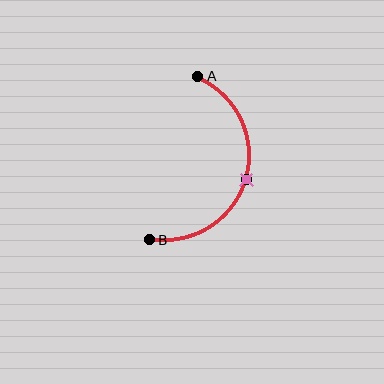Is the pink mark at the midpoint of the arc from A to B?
Yes. The pink mark lies on the arc at equal arc-length from both A and B — it is the arc midpoint.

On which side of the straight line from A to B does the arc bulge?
The arc bulges to the right of the straight line connecting A and B.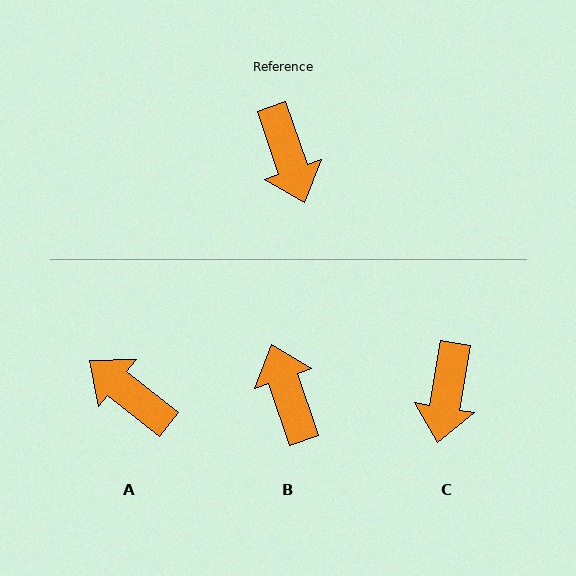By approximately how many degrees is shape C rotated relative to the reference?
Approximately 29 degrees clockwise.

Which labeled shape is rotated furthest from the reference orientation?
B, about 180 degrees away.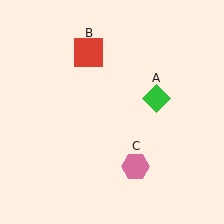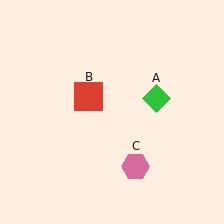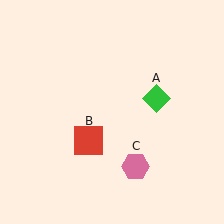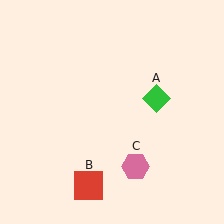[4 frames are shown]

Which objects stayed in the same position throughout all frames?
Green diamond (object A) and pink hexagon (object C) remained stationary.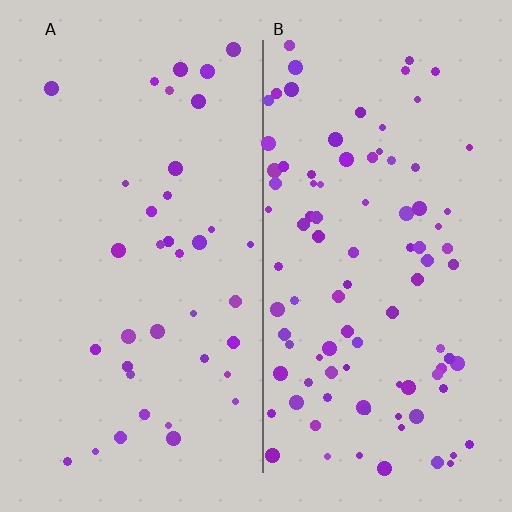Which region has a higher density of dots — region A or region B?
B (the right).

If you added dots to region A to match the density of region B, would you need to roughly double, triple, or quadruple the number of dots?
Approximately triple.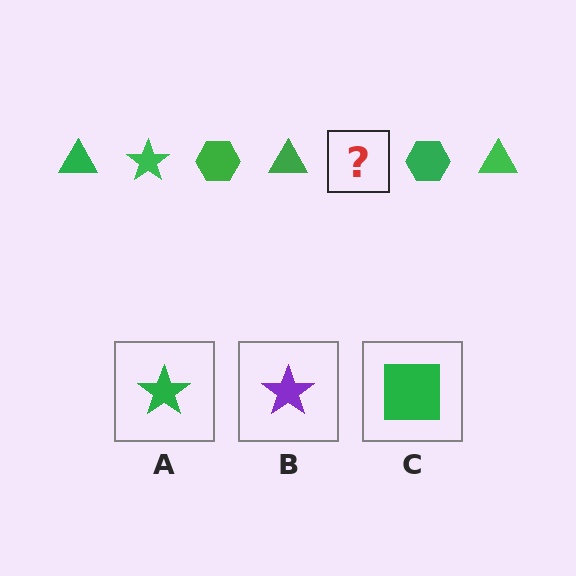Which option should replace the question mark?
Option A.